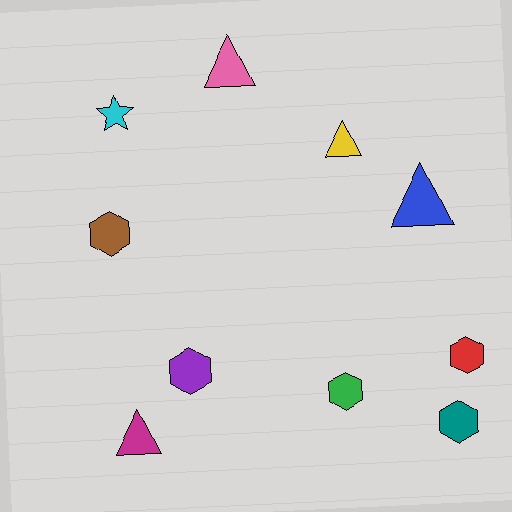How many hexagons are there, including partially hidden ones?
There are 5 hexagons.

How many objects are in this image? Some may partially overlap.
There are 10 objects.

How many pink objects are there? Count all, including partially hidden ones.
There is 1 pink object.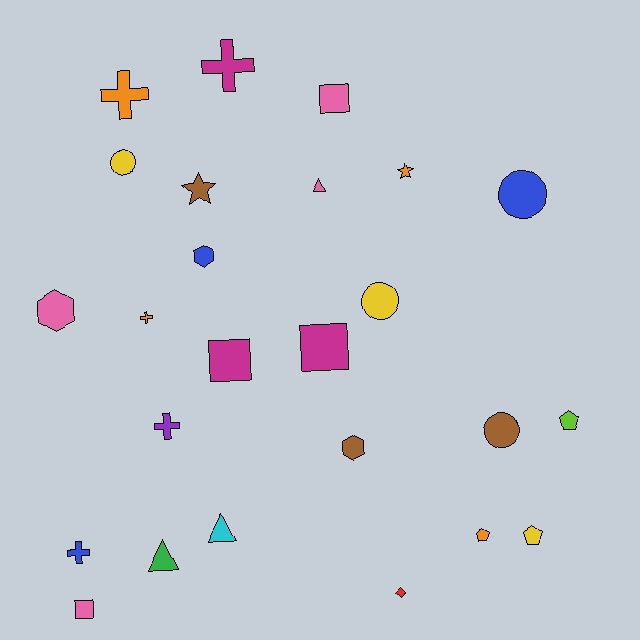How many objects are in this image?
There are 25 objects.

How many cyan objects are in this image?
There is 1 cyan object.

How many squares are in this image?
There are 4 squares.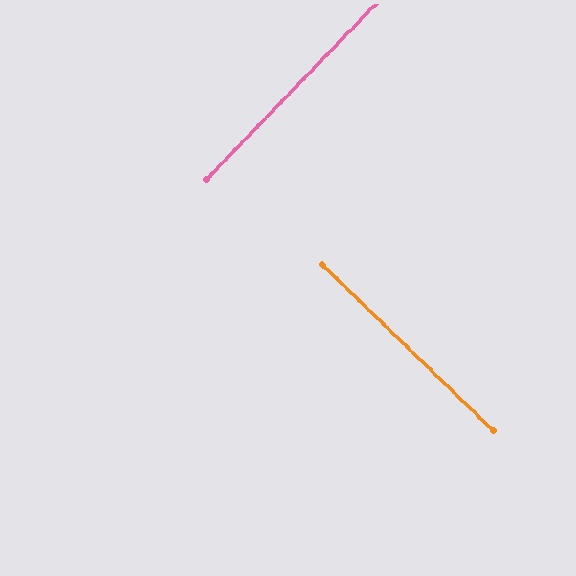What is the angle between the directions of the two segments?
Approximately 90 degrees.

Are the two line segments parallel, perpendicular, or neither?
Perpendicular — they meet at approximately 90°.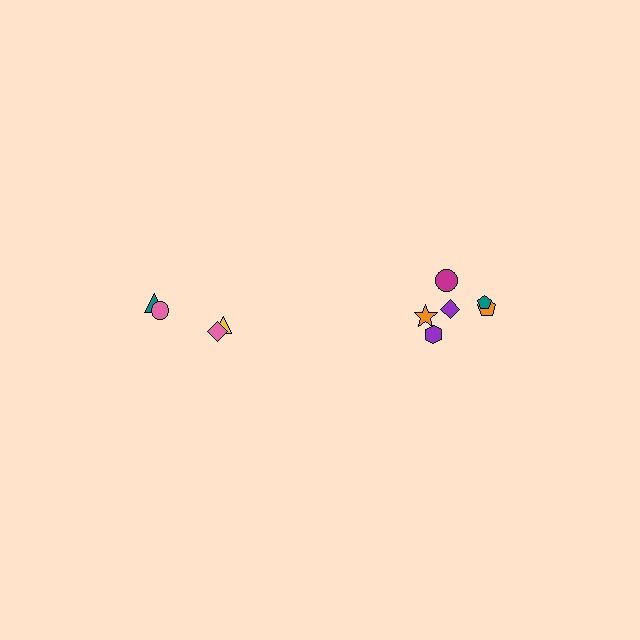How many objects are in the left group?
There are 4 objects.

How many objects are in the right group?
There are 6 objects.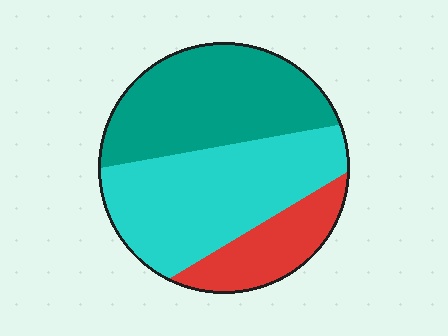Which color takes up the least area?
Red, at roughly 20%.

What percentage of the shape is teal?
Teal covers about 40% of the shape.